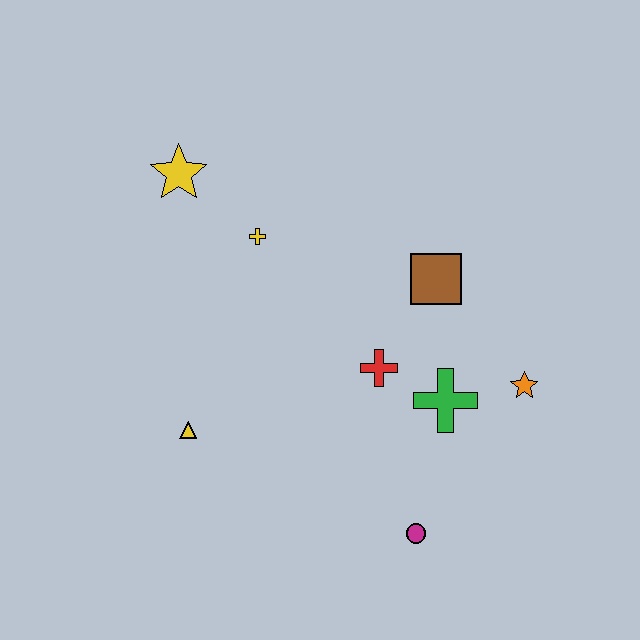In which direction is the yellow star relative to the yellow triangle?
The yellow star is above the yellow triangle.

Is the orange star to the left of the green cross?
No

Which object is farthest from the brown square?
The yellow triangle is farthest from the brown square.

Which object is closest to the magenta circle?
The green cross is closest to the magenta circle.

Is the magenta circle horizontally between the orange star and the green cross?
No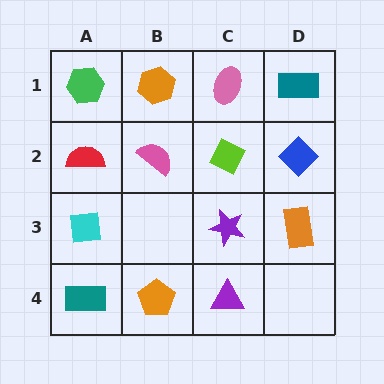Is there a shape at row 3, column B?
No, that cell is empty.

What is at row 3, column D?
An orange rectangle.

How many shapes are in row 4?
3 shapes.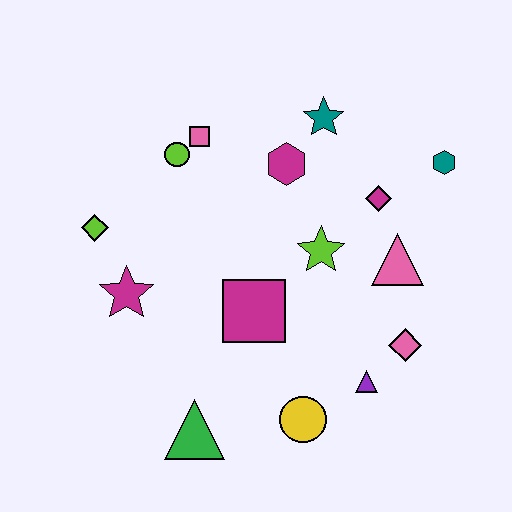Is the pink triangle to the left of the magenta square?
No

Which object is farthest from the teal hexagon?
The green triangle is farthest from the teal hexagon.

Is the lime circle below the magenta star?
No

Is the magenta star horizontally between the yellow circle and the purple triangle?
No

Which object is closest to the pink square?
The lime circle is closest to the pink square.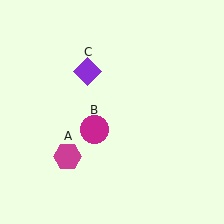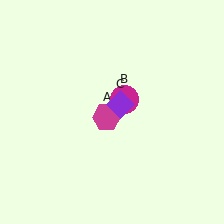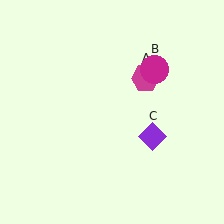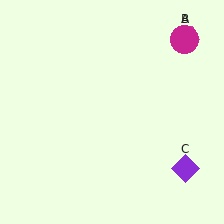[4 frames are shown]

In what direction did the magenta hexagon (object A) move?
The magenta hexagon (object A) moved up and to the right.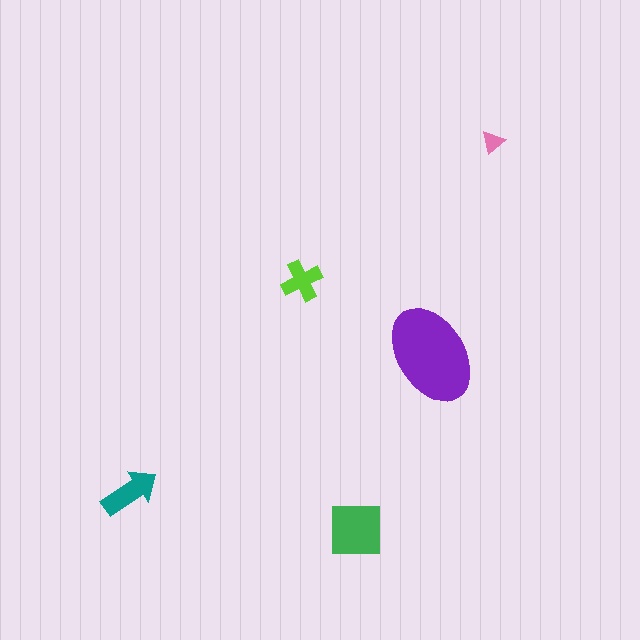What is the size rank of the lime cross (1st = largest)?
4th.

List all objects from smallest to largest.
The pink triangle, the lime cross, the teal arrow, the green square, the purple ellipse.